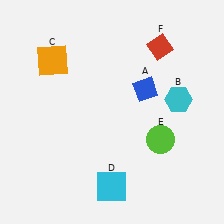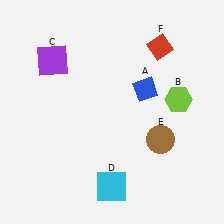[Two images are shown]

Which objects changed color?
B changed from cyan to lime. C changed from orange to purple. E changed from lime to brown.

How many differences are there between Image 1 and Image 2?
There are 3 differences between the two images.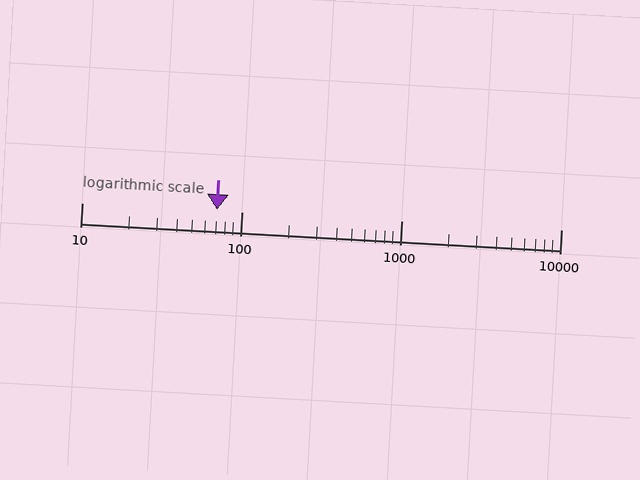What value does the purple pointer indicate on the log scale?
The pointer indicates approximately 70.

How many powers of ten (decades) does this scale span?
The scale spans 3 decades, from 10 to 10000.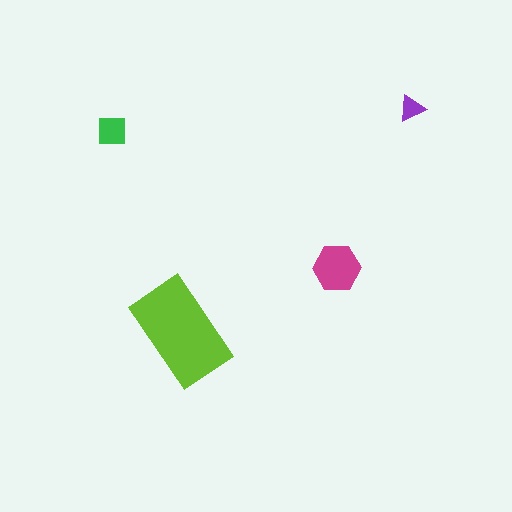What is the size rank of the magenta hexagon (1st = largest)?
2nd.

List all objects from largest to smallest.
The lime rectangle, the magenta hexagon, the green square, the purple triangle.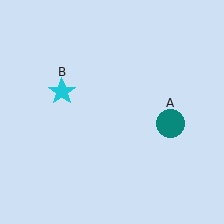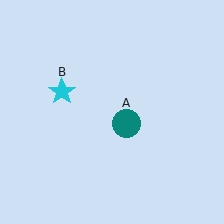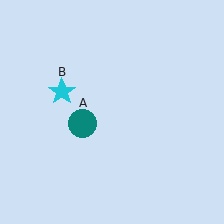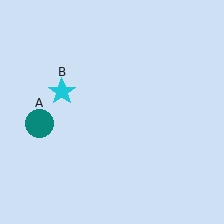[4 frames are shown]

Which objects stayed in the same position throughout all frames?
Cyan star (object B) remained stationary.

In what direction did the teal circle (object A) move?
The teal circle (object A) moved left.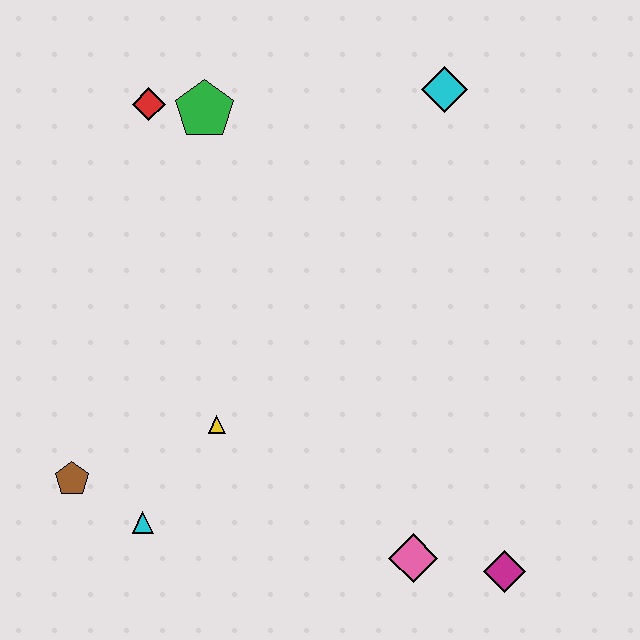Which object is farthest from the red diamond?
The magenta diamond is farthest from the red diamond.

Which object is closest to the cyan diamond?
The green pentagon is closest to the cyan diamond.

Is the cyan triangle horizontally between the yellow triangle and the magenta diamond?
No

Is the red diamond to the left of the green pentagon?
Yes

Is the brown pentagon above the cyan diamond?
No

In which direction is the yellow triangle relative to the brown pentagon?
The yellow triangle is to the right of the brown pentagon.